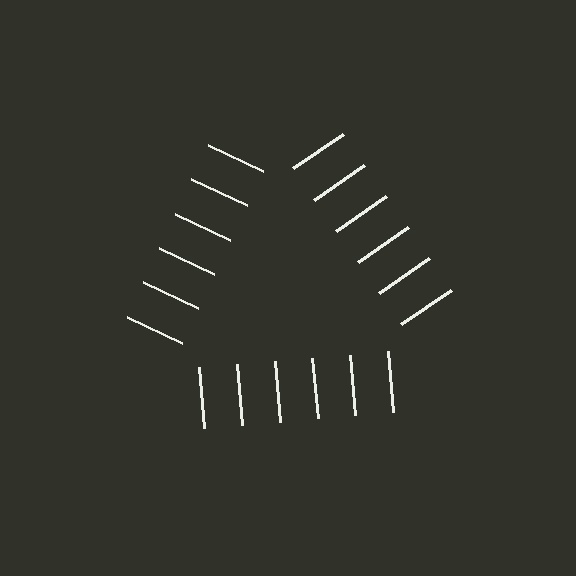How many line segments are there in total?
18 — 6 along each of the 3 edges.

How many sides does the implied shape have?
3 sides — the line-ends trace a triangle.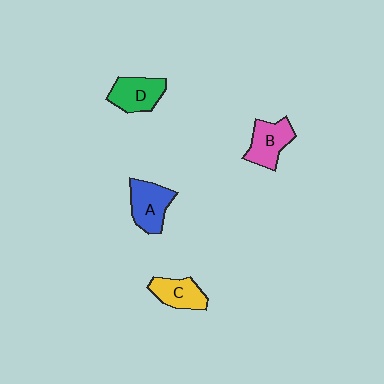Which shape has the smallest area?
Shape C (yellow).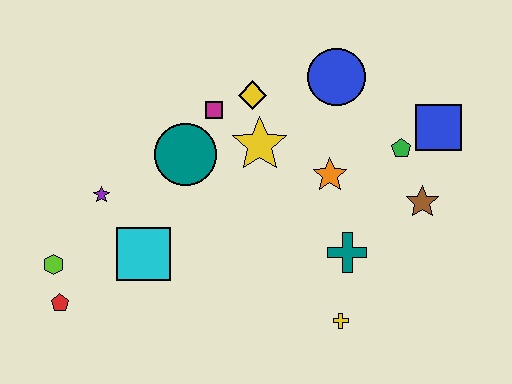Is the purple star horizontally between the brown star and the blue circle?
No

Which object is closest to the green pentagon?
The blue square is closest to the green pentagon.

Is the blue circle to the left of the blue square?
Yes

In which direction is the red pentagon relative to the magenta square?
The red pentagon is below the magenta square.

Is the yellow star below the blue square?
Yes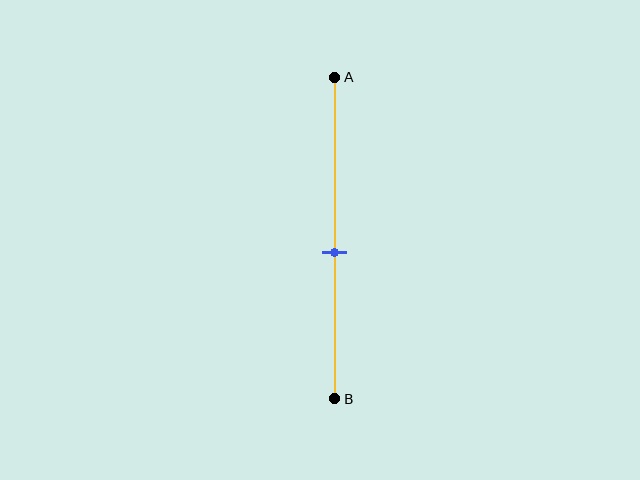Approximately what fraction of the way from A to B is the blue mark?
The blue mark is approximately 55% of the way from A to B.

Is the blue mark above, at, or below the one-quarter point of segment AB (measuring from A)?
The blue mark is below the one-quarter point of segment AB.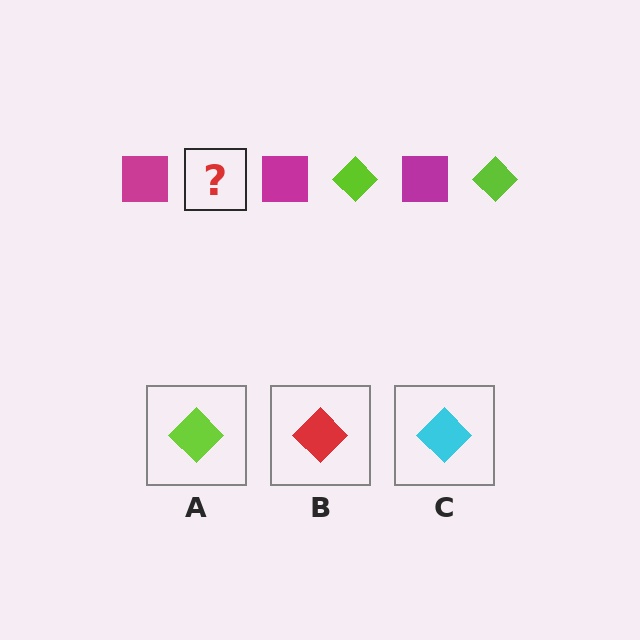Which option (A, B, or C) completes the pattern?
A.